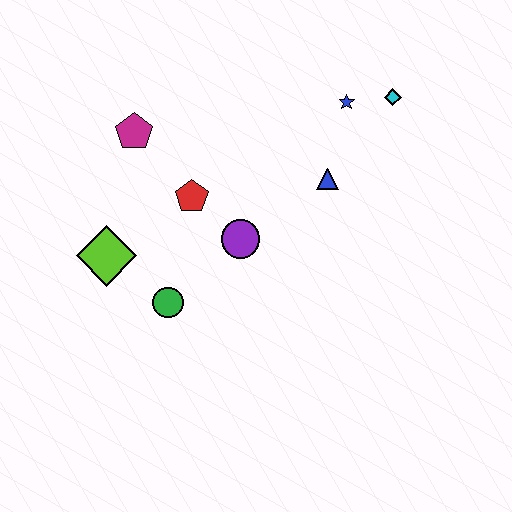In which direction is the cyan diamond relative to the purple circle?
The cyan diamond is to the right of the purple circle.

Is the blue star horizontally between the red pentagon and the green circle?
No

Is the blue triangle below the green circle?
No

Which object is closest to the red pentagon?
The purple circle is closest to the red pentagon.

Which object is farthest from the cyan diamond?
The lime diamond is farthest from the cyan diamond.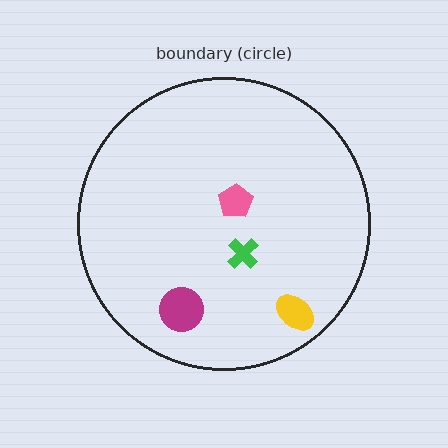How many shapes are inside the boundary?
4 inside, 0 outside.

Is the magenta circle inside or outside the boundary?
Inside.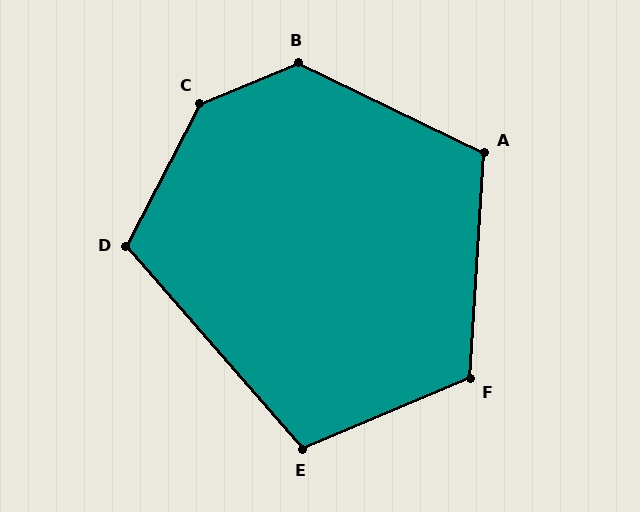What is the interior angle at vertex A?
Approximately 112 degrees (obtuse).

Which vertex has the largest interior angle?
C, at approximately 139 degrees.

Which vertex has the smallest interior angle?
E, at approximately 108 degrees.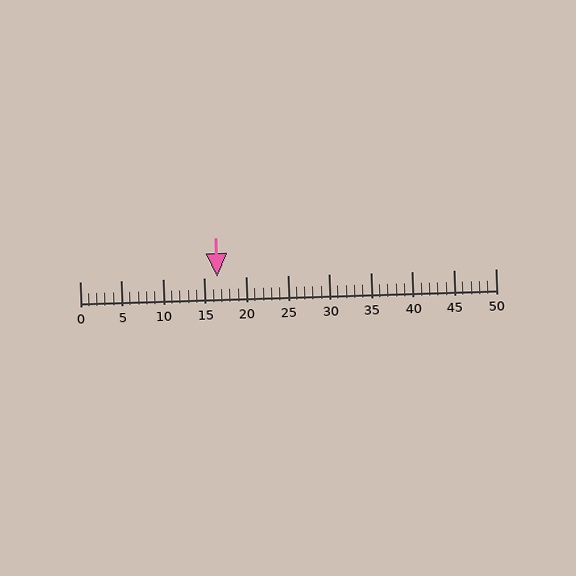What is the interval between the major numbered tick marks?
The major tick marks are spaced 5 units apart.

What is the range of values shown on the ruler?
The ruler shows values from 0 to 50.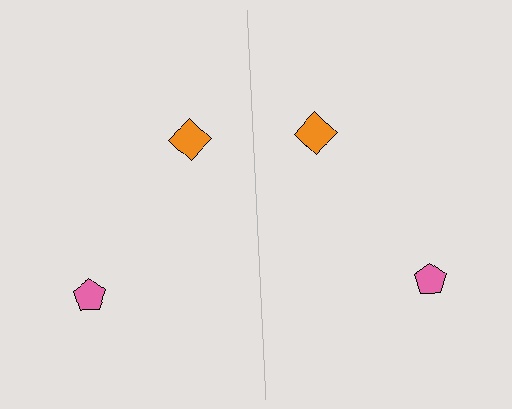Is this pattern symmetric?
Yes, this pattern has bilateral (reflection) symmetry.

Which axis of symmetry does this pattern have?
The pattern has a vertical axis of symmetry running through the center of the image.